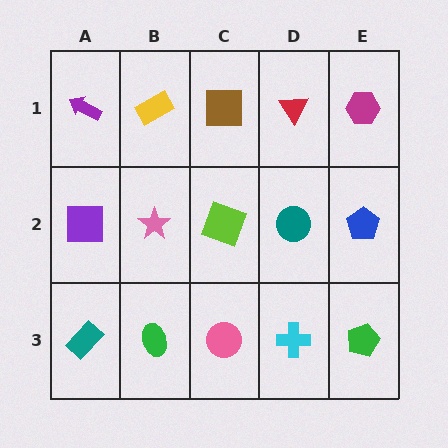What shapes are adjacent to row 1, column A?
A purple square (row 2, column A), a yellow rectangle (row 1, column B).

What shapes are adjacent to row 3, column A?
A purple square (row 2, column A), a green ellipse (row 3, column B).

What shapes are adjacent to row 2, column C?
A brown square (row 1, column C), a pink circle (row 3, column C), a pink star (row 2, column B), a teal circle (row 2, column D).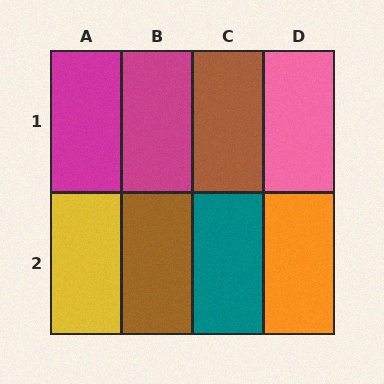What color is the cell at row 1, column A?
Magenta.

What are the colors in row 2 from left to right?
Yellow, brown, teal, orange.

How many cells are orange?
1 cell is orange.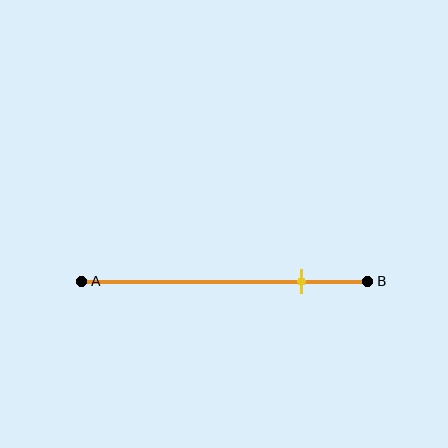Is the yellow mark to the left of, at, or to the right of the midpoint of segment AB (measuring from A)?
The yellow mark is to the right of the midpoint of segment AB.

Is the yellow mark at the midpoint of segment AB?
No, the mark is at about 75% from A, not at the 50% midpoint.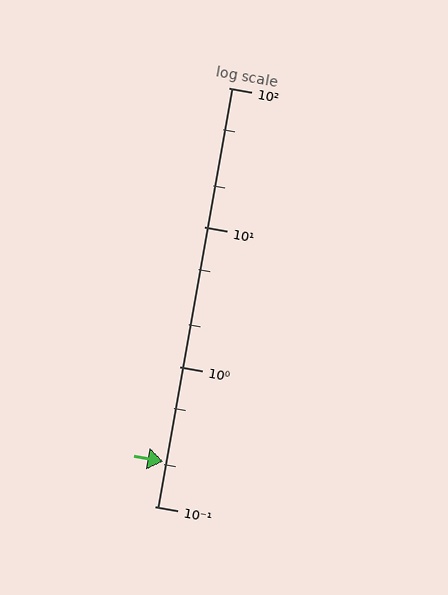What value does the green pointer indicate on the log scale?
The pointer indicates approximately 0.21.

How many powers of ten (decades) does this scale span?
The scale spans 3 decades, from 0.1 to 100.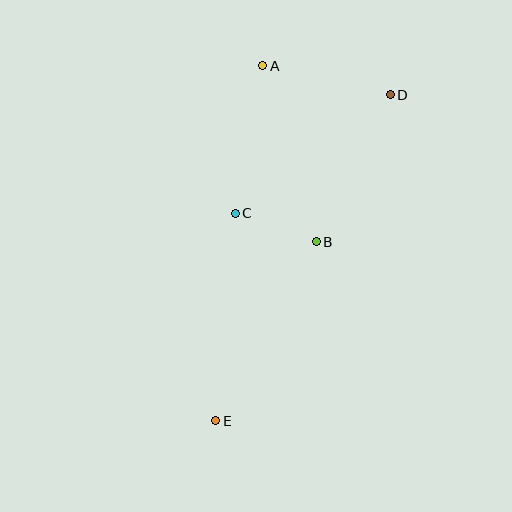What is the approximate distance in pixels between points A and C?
The distance between A and C is approximately 150 pixels.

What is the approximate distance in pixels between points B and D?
The distance between B and D is approximately 164 pixels.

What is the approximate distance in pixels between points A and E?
The distance between A and E is approximately 358 pixels.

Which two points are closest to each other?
Points B and C are closest to each other.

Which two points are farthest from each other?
Points D and E are farthest from each other.